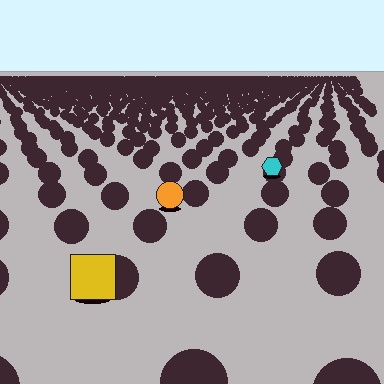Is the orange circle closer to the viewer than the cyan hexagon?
Yes. The orange circle is closer — you can tell from the texture gradient: the ground texture is coarser near it.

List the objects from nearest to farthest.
From nearest to farthest: the yellow square, the orange circle, the cyan hexagon.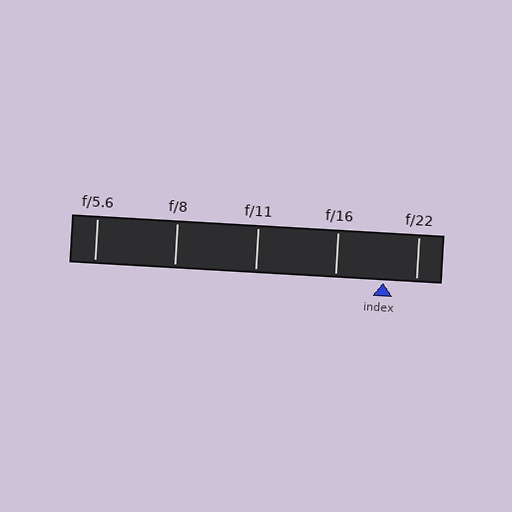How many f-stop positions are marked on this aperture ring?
There are 5 f-stop positions marked.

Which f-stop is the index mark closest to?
The index mark is closest to f/22.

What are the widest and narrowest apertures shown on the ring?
The widest aperture shown is f/5.6 and the narrowest is f/22.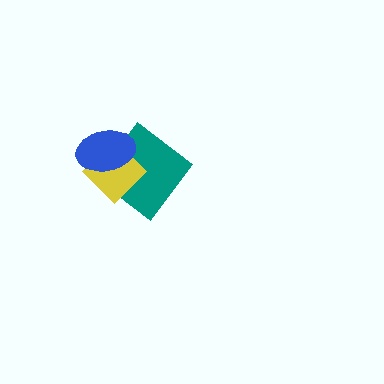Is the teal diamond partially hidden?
Yes, it is partially covered by another shape.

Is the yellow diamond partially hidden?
Yes, it is partially covered by another shape.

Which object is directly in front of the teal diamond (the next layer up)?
The yellow diamond is directly in front of the teal diamond.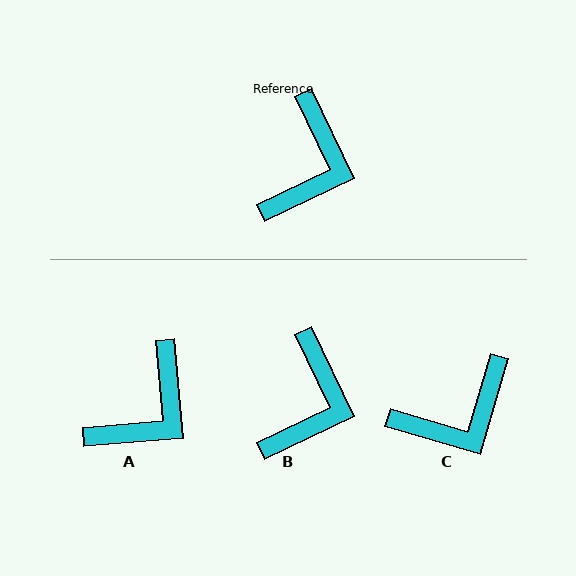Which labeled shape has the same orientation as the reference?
B.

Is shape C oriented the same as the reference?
No, it is off by about 42 degrees.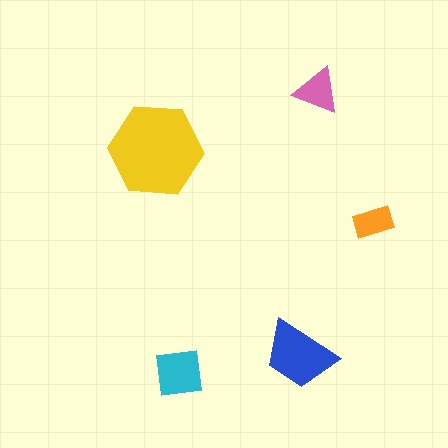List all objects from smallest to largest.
The orange rectangle, the pink triangle, the cyan square, the blue trapezoid, the yellow hexagon.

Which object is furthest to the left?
The yellow hexagon is leftmost.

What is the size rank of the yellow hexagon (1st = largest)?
1st.